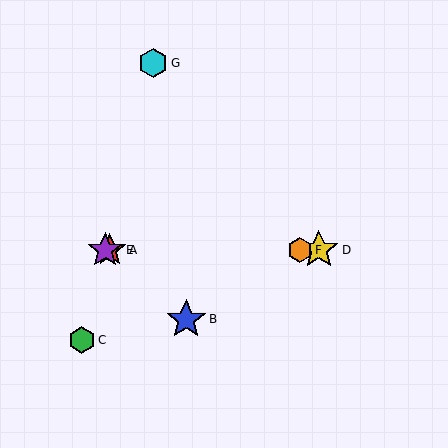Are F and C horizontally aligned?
No, F is at y≈250 and C is at y≈340.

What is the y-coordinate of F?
Object F is at y≈250.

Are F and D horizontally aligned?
Yes, both are at y≈250.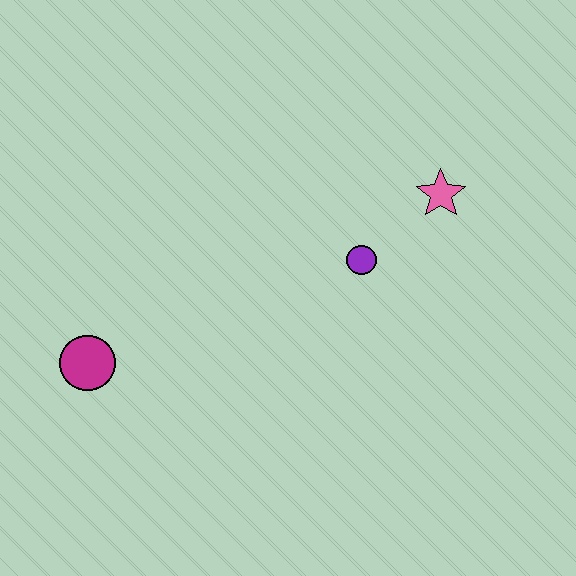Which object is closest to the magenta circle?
The purple circle is closest to the magenta circle.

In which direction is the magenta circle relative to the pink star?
The magenta circle is to the left of the pink star.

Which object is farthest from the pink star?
The magenta circle is farthest from the pink star.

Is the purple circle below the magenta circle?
No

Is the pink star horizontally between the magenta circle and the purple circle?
No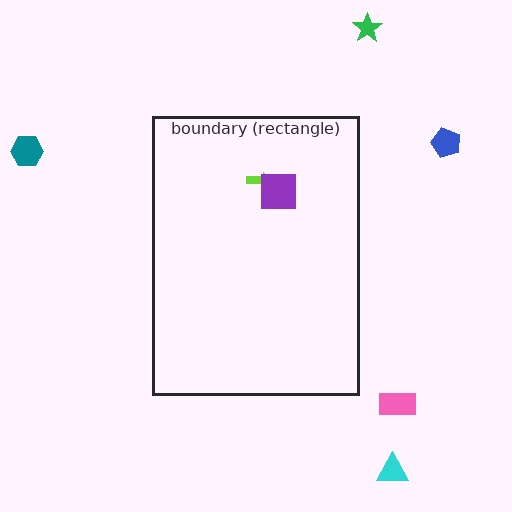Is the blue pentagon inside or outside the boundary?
Outside.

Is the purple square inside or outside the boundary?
Inside.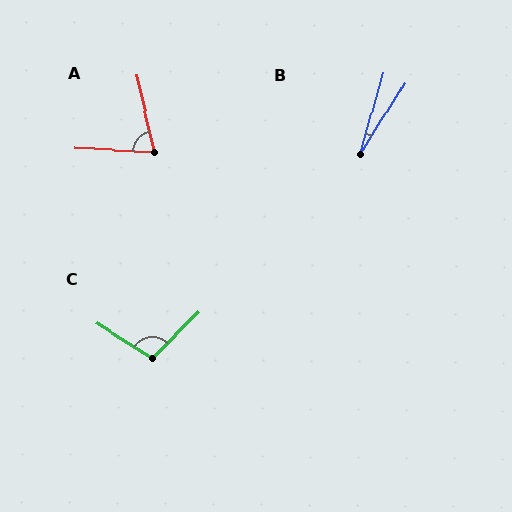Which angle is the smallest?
B, at approximately 16 degrees.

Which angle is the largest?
C, at approximately 103 degrees.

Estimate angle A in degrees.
Approximately 74 degrees.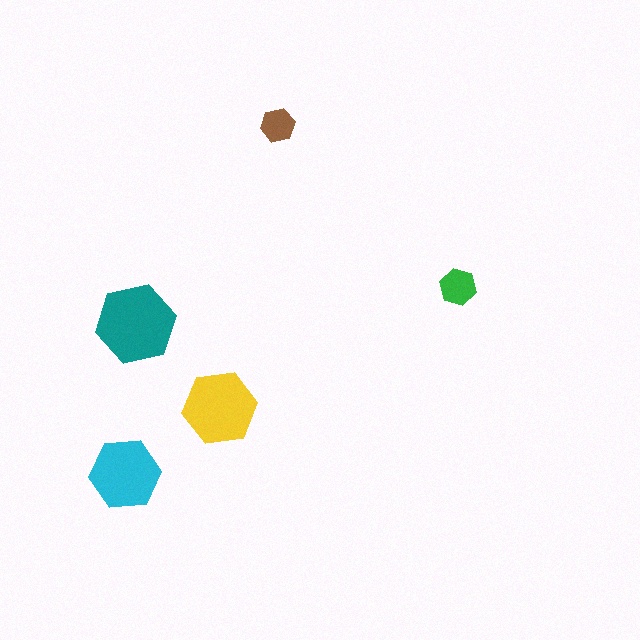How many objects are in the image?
There are 5 objects in the image.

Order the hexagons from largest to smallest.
the teal one, the yellow one, the cyan one, the green one, the brown one.